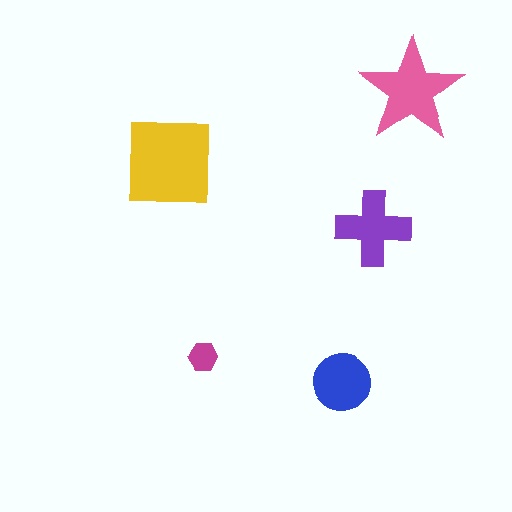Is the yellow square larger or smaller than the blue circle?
Larger.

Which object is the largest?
The yellow square.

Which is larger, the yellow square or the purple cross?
The yellow square.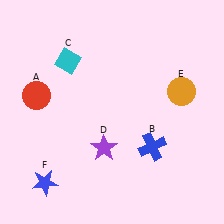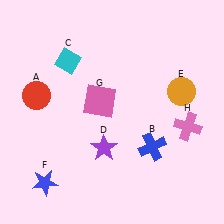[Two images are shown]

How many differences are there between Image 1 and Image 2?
There are 2 differences between the two images.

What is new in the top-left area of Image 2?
A pink square (G) was added in the top-left area of Image 2.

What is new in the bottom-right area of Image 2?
A pink cross (H) was added in the bottom-right area of Image 2.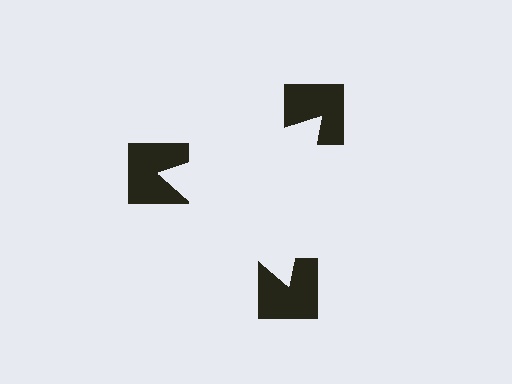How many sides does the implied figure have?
3 sides.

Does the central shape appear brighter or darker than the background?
It typically appears slightly brighter than the background, even though no actual brightness change is drawn.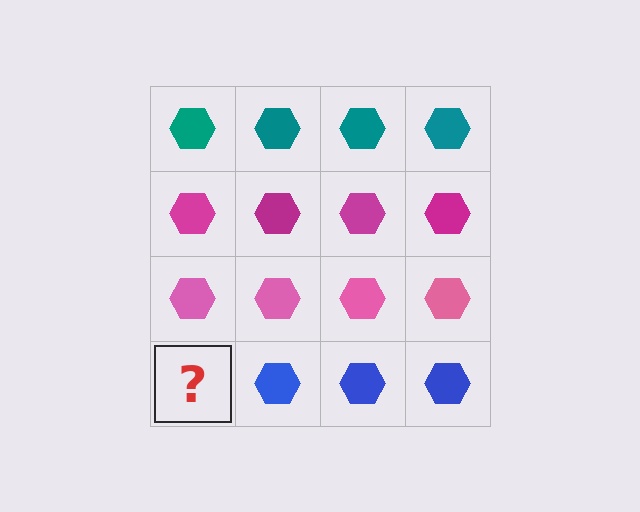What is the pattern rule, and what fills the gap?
The rule is that each row has a consistent color. The gap should be filled with a blue hexagon.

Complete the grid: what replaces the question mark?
The question mark should be replaced with a blue hexagon.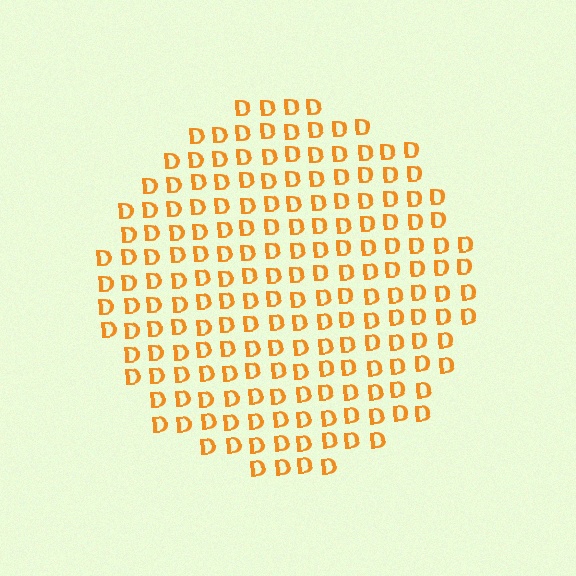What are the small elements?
The small elements are letter D's.